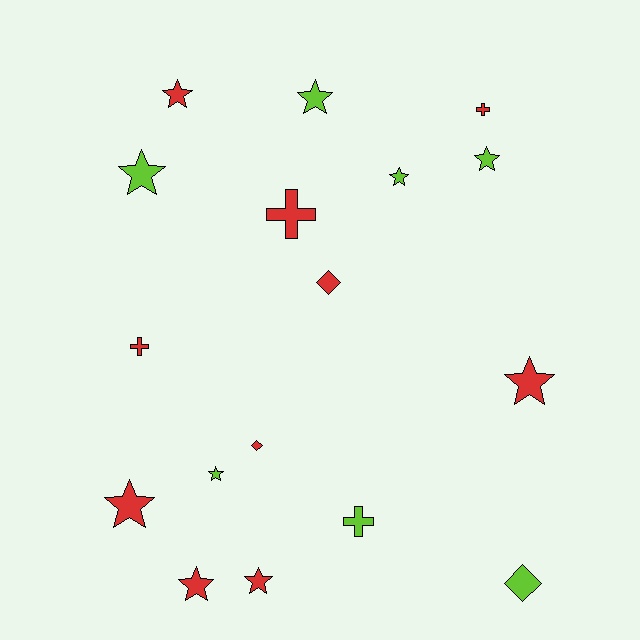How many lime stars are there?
There are 5 lime stars.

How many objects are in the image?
There are 17 objects.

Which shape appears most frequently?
Star, with 10 objects.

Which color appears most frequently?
Red, with 10 objects.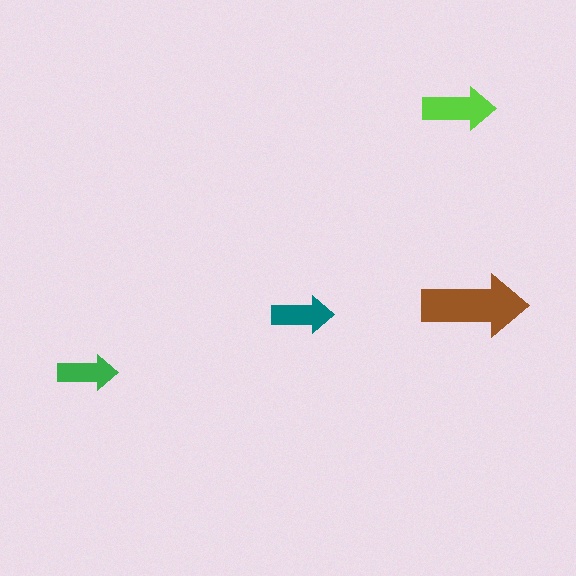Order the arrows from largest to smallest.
the brown one, the lime one, the teal one, the green one.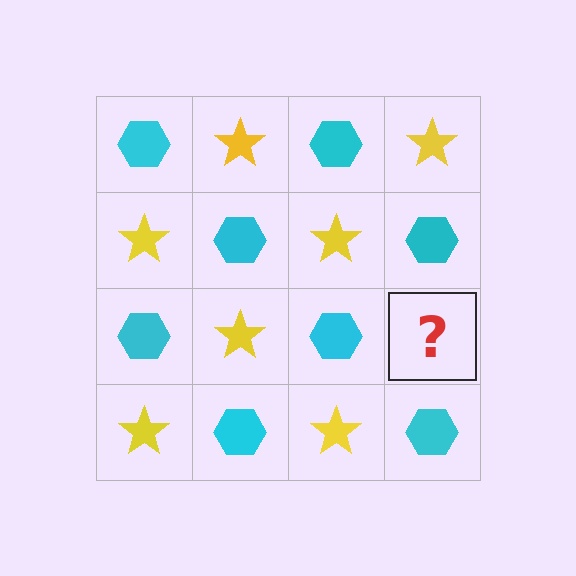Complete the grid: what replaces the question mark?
The question mark should be replaced with a yellow star.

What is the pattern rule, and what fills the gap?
The rule is that it alternates cyan hexagon and yellow star in a checkerboard pattern. The gap should be filled with a yellow star.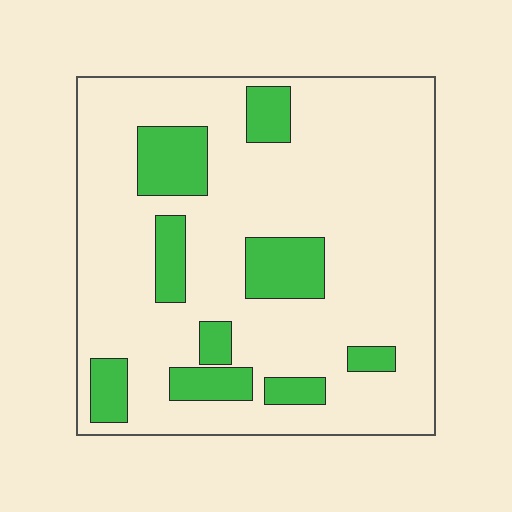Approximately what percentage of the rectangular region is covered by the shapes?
Approximately 20%.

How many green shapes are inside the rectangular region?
9.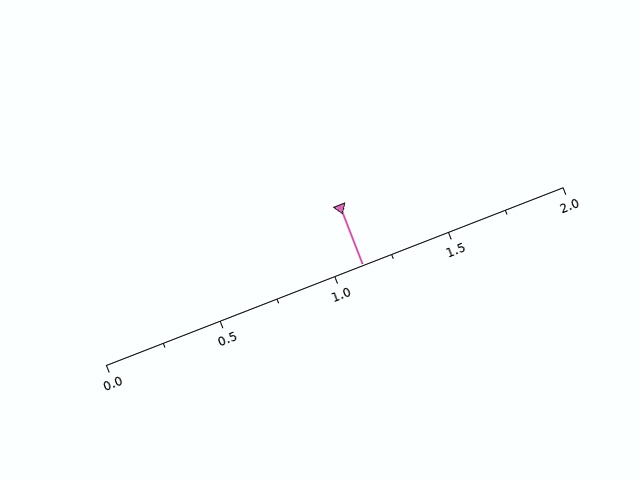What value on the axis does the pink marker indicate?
The marker indicates approximately 1.12.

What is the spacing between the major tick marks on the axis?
The major ticks are spaced 0.5 apart.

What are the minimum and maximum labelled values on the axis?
The axis runs from 0.0 to 2.0.